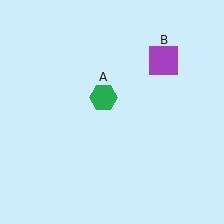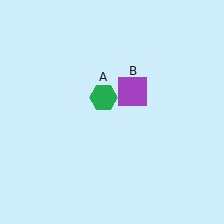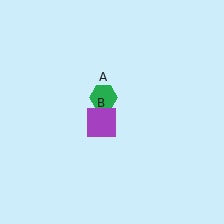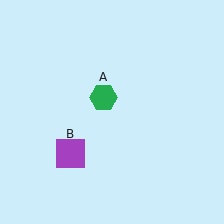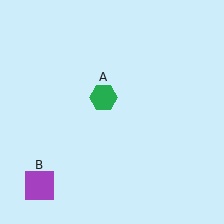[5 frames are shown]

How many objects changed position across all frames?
1 object changed position: purple square (object B).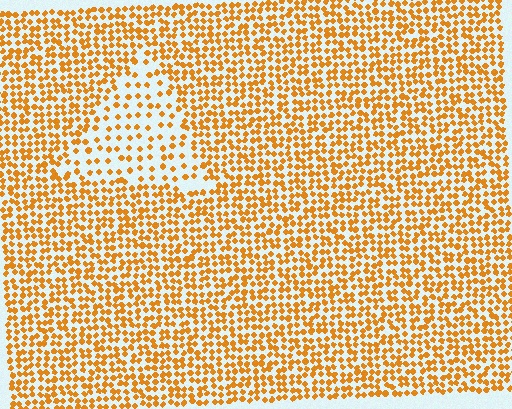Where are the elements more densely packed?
The elements are more densely packed outside the triangle boundary.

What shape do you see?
I see a triangle.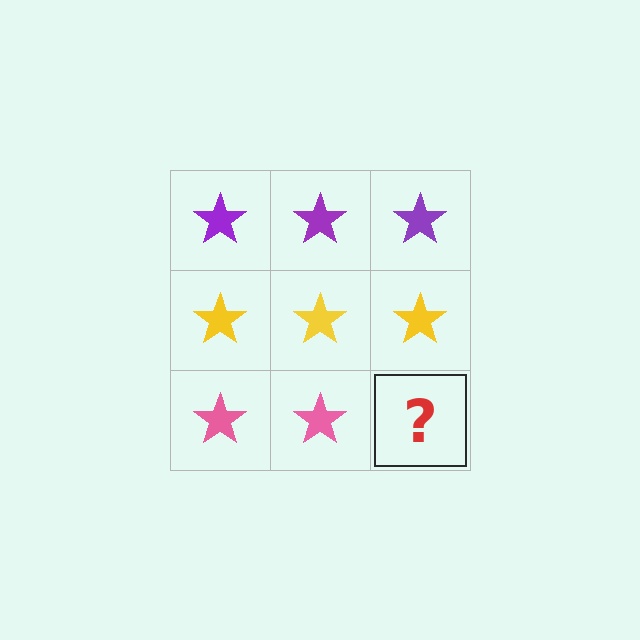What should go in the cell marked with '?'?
The missing cell should contain a pink star.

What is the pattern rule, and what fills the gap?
The rule is that each row has a consistent color. The gap should be filled with a pink star.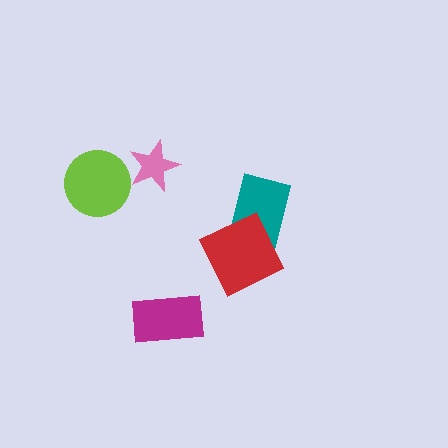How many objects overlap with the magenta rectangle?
0 objects overlap with the magenta rectangle.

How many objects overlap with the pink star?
0 objects overlap with the pink star.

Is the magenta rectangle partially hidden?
No, no other shape covers it.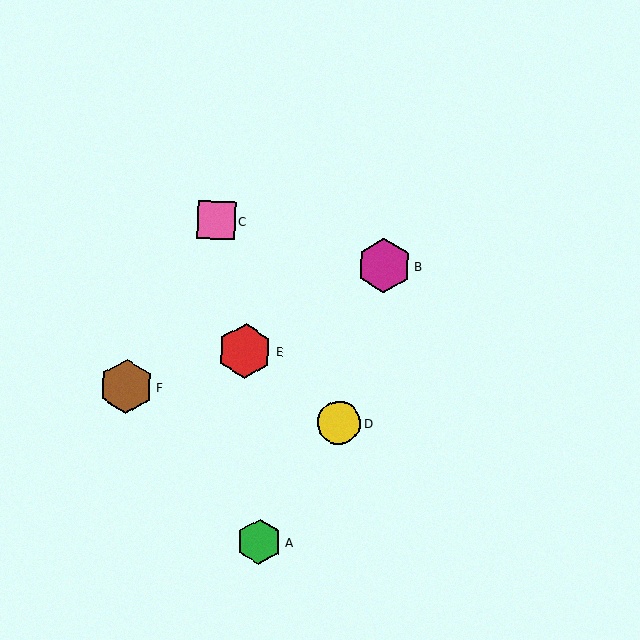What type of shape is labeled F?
Shape F is a brown hexagon.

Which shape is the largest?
The red hexagon (labeled E) is the largest.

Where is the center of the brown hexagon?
The center of the brown hexagon is at (126, 386).